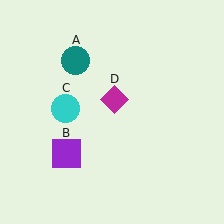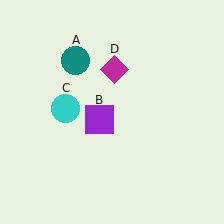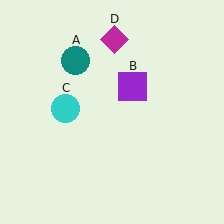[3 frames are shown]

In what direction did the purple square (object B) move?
The purple square (object B) moved up and to the right.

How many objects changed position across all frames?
2 objects changed position: purple square (object B), magenta diamond (object D).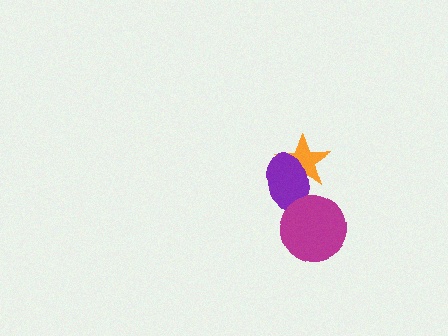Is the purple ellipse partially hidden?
Yes, it is partially covered by another shape.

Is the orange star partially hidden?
Yes, it is partially covered by another shape.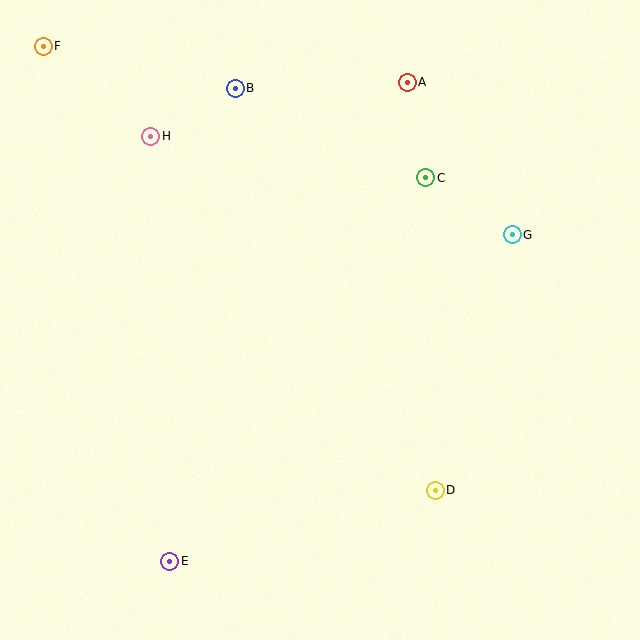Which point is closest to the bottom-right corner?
Point D is closest to the bottom-right corner.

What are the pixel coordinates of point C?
Point C is at (426, 178).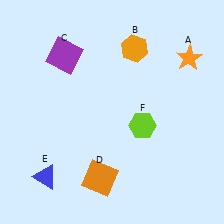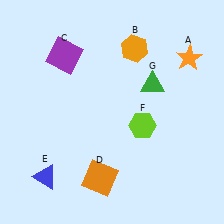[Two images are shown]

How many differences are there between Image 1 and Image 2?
There is 1 difference between the two images.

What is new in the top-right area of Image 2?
A green triangle (G) was added in the top-right area of Image 2.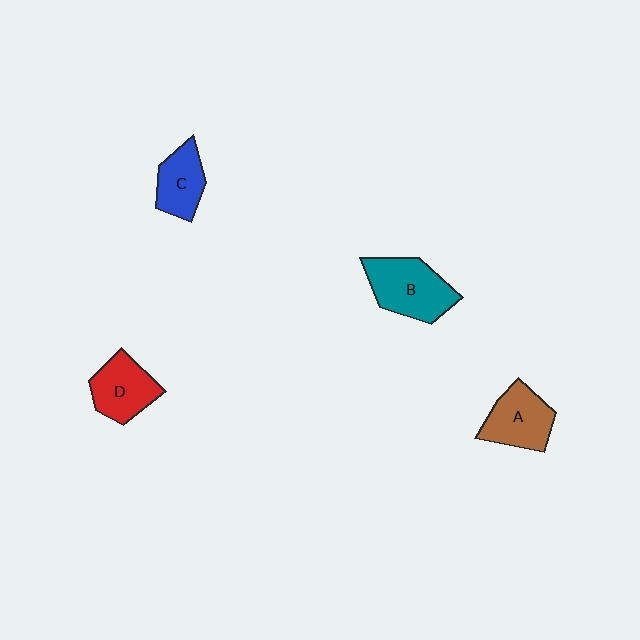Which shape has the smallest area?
Shape C (blue).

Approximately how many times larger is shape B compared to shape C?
Approximately 1.5 times.